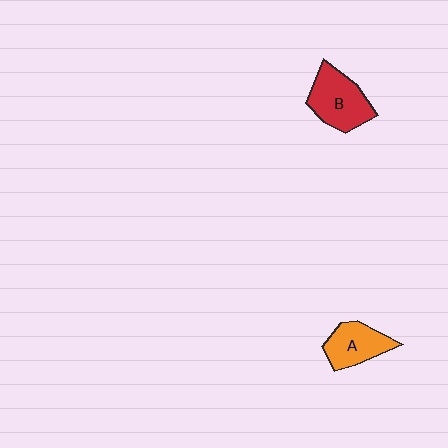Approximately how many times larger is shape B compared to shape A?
Approximately 1.2 times.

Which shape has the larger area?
Shape B (red).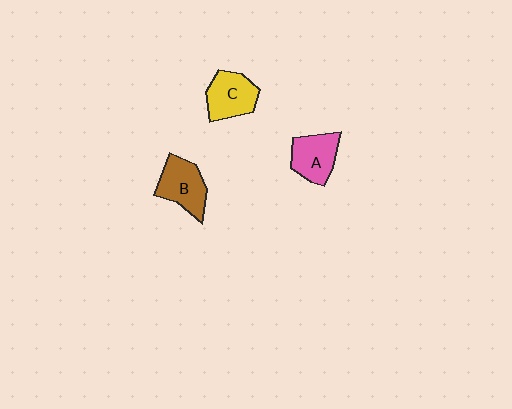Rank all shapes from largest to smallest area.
From largest to smallest: B (brown), C (yellow), A (pink).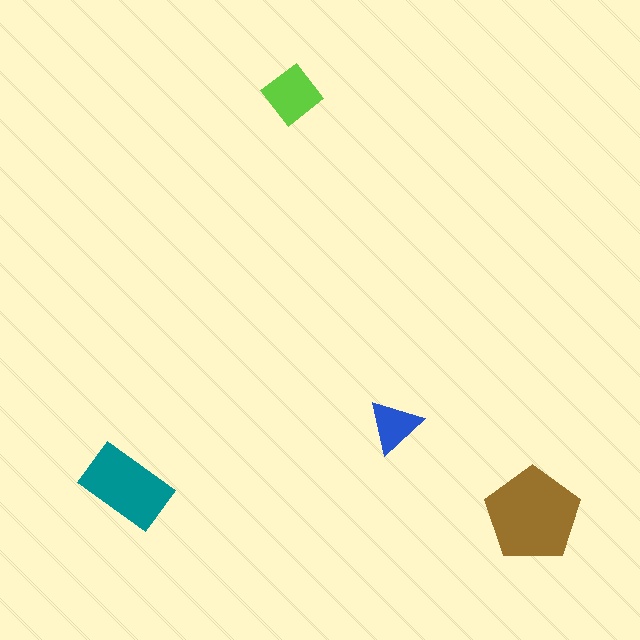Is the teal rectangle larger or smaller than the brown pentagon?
Smaller.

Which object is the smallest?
The blue triangle.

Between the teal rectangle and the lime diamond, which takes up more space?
The teal rectangle.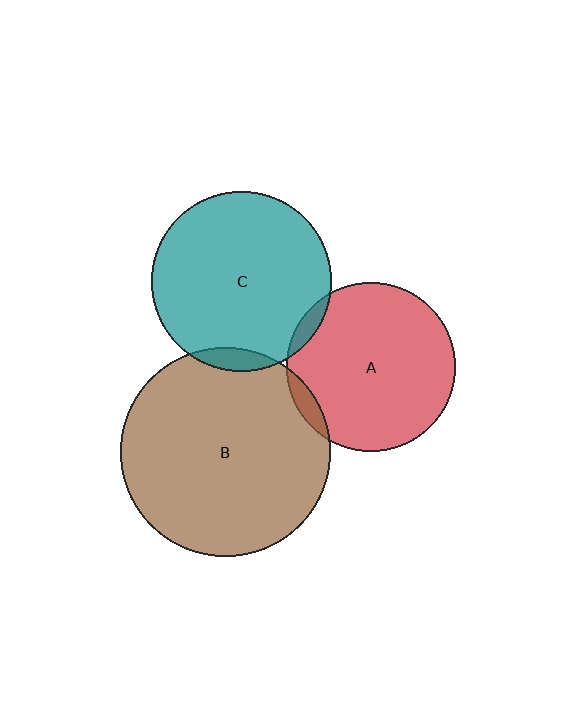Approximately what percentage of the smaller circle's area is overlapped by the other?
Approximately 5%.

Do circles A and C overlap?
Yes.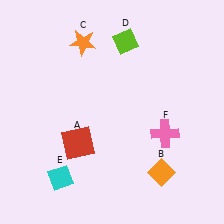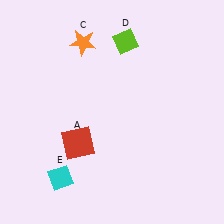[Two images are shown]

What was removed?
The pink cross (F), the orange diamond (B) were removed in Image 2.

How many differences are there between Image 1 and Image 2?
There are 2 differences between the two images.